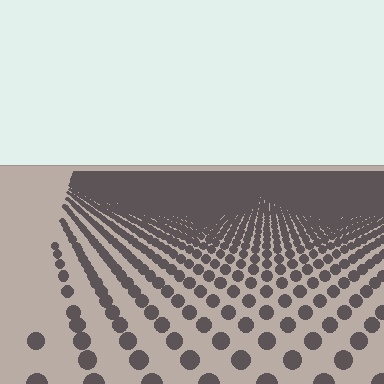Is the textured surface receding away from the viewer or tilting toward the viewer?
The surface is receding away from the viewer. Texture elements get smaller and denser toward the top.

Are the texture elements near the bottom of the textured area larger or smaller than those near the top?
Larger. Near the bottom, elements are closer to the viewer and appear at a bigger on-screen size.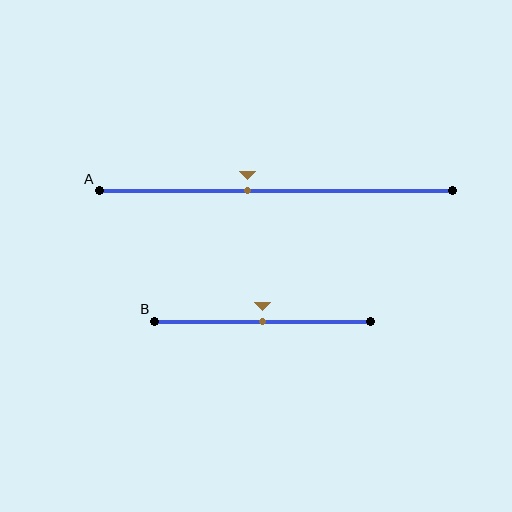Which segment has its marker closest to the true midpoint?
Segment B has its marker closest to the true midpoint.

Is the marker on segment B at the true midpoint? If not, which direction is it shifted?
Yes, the marker on segment B is at the true midpoint.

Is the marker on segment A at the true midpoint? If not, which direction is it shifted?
No, the marker on segment A is shifted to the left by about 8% of the segment length.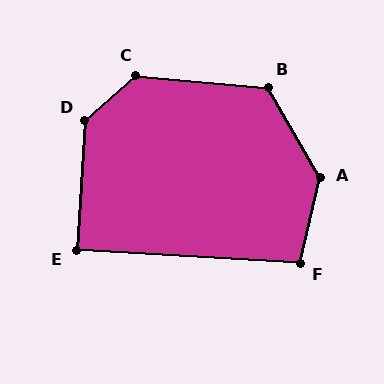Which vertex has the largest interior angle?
A, at approximately 136 degrees.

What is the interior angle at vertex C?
Approximately 134 degrees (obtuse).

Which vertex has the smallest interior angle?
E, at approximately 90 degrees.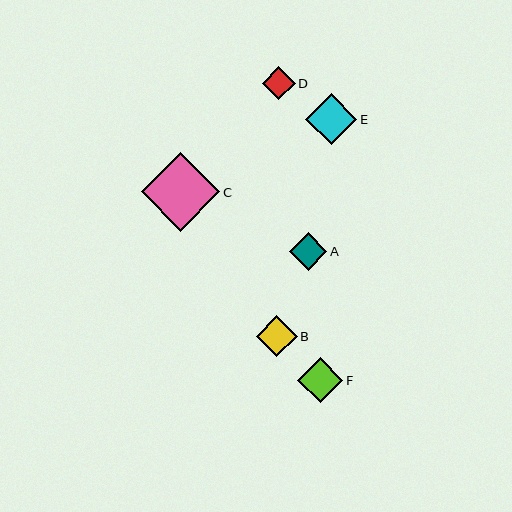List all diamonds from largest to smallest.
From largest to smallest: C, E, F, B, A, D.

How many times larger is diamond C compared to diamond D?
Diamond C is approximately 2.4 times the size of diamond D.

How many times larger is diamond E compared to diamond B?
Diamond E is approximately 1.2 times the size of diamond B.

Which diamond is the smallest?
Diamond D is the smallest with a size of approximately 33 pixels.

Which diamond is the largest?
Diamond C is the largest with a size of approximately 78 pixels.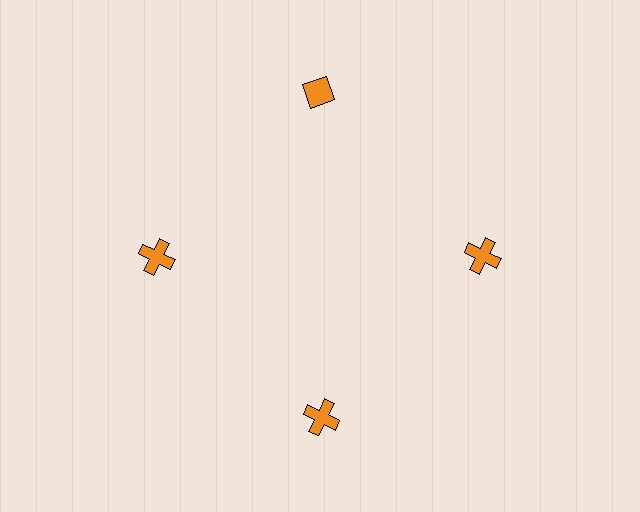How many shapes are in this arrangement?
There are 4 shapes arranged in a ring pattern.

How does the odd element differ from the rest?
It has a different shape: diamond instead of cross.